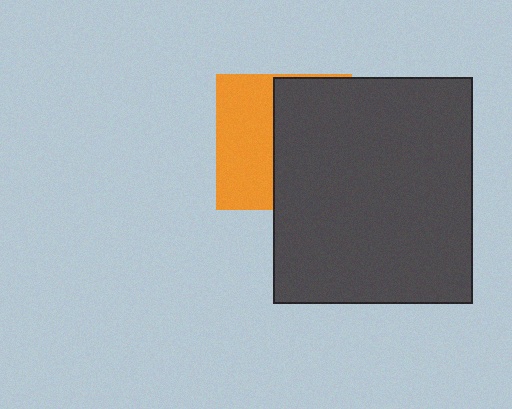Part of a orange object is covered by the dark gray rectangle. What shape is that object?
It is a square.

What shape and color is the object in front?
The object in front is a dark gray rectangle.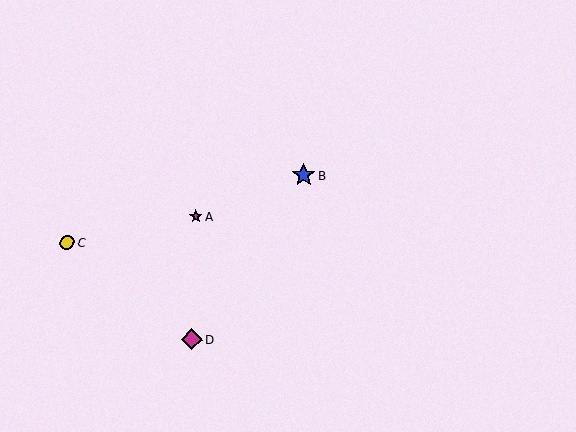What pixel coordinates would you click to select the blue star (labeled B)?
Click at (304, 175) to select the blue star B.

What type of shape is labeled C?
Shape C is a yellow circle.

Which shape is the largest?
The blue star (labeled B) is the largest.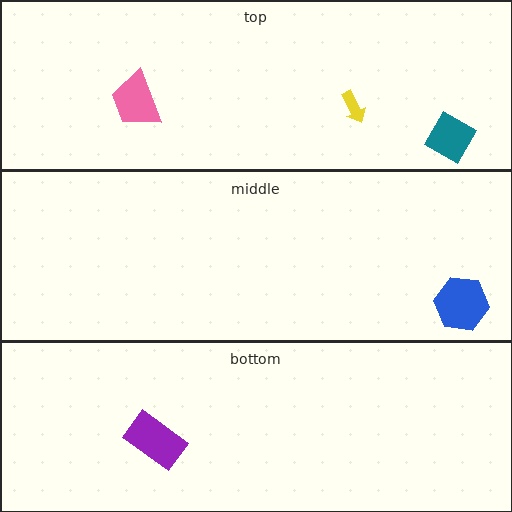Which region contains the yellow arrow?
The top region.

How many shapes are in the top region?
3.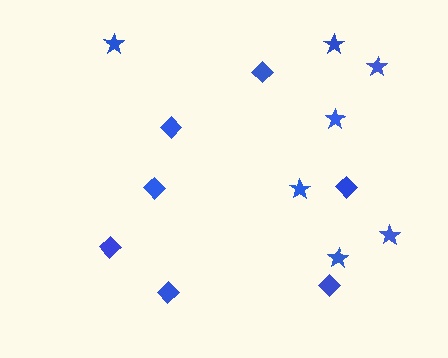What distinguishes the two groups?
There are 2 groups: one group of diamonds (7) and one group of stars (7).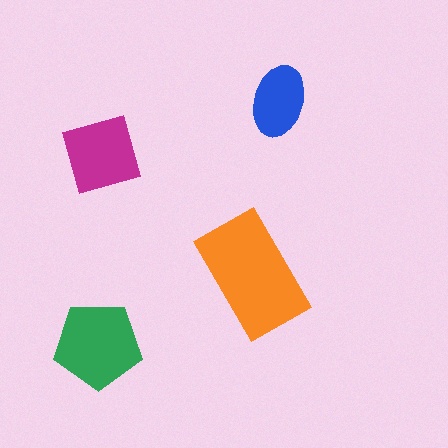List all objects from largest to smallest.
The orange rectangle, the green pentagon, the magenta diamond, the blue ellipse.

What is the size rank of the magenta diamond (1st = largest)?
3rd.